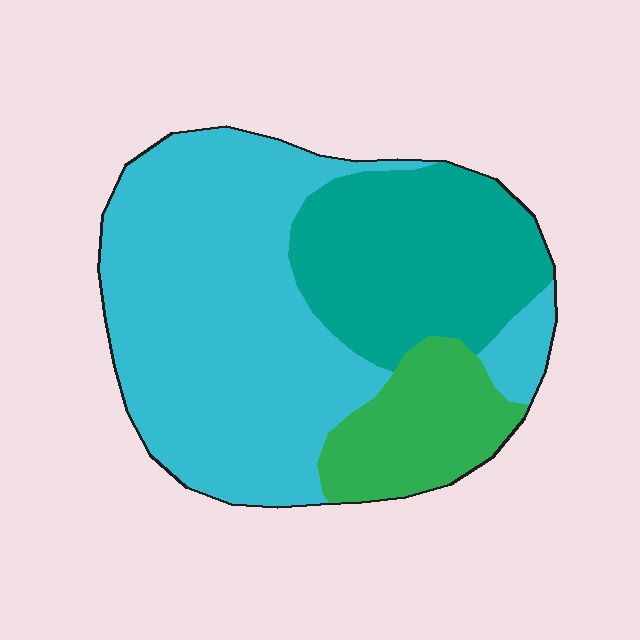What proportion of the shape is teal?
Teal covers 28% of the shape.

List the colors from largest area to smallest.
From largest to smallest: cyan, teal, green.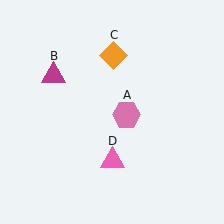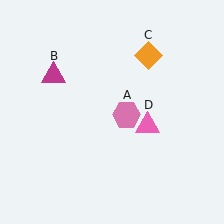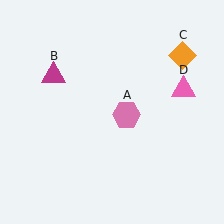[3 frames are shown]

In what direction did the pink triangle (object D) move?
The pink triangle (object D) moved up and to the right.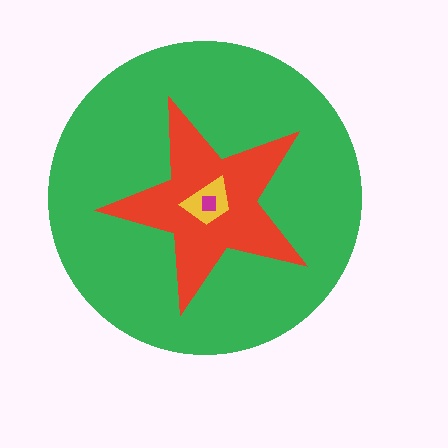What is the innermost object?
The magenta square.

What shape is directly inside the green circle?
The red star.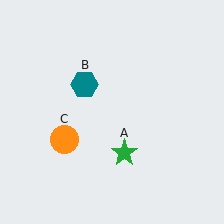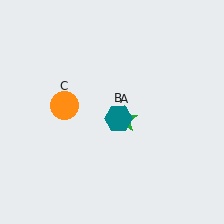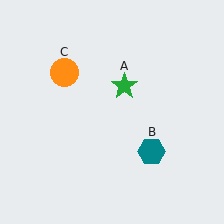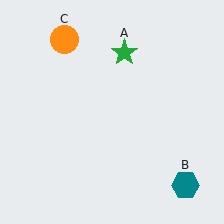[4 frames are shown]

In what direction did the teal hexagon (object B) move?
The teal hexagon (object B) moved down and to the right.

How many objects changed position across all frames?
3 objects changed position: green star (object A), teal hexagon (object B), orange circle (object C).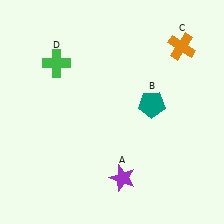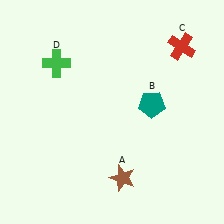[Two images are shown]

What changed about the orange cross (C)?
In Image 1, C is orange. In Image 2, it changed to red.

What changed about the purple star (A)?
In Image 1, A is purple. In Image 2, it changed to brown.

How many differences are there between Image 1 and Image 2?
There are 2 differences between the two images.